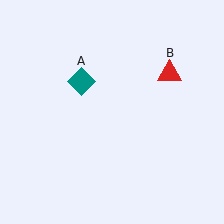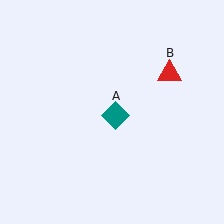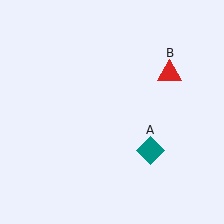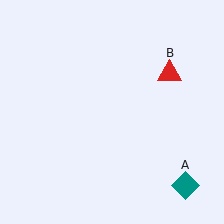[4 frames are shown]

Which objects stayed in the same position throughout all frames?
Red triangle (object B) remained stationary.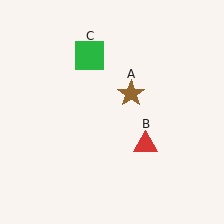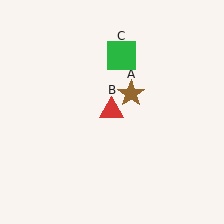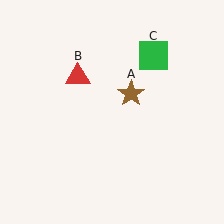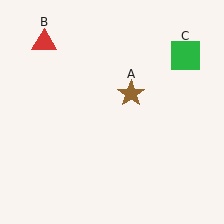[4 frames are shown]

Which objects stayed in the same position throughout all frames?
Brown star (object A) remained stationary.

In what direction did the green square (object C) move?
The green square (object C) moved right.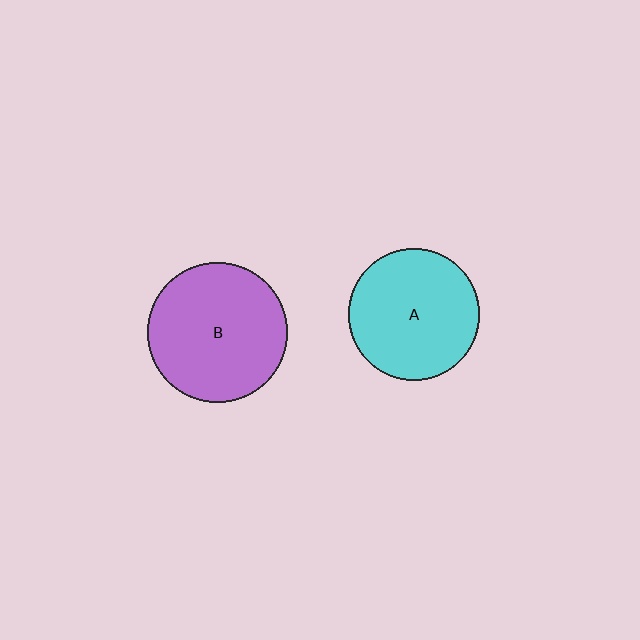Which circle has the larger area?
Circle B (purple).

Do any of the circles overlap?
No, none of the circles overlap.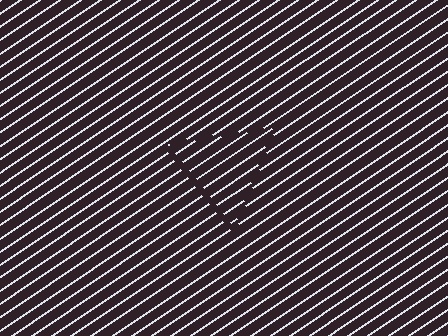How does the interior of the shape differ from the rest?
The interior of the shape contains the same grating, shifted by half a period — the contour is defined by the phase discontinuity where line-ends from the inner and outer gratings abut.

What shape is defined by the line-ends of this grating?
An illusory triangle. The interior of the shape contains the same grating, shifted by half a period — the contour is defined by the phase discontinuity where line-ends from the inner and outer gratings abut.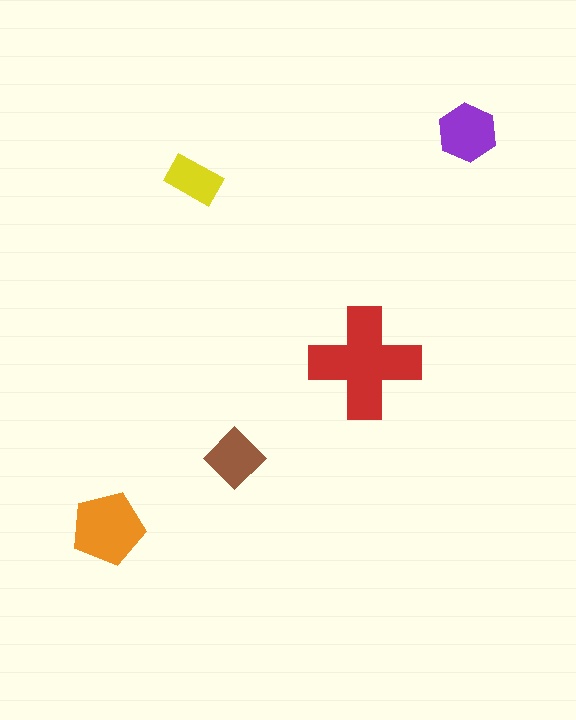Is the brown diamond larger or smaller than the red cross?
Smaller.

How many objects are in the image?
There are 5 objects in the image.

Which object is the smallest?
The yellow rectangle.